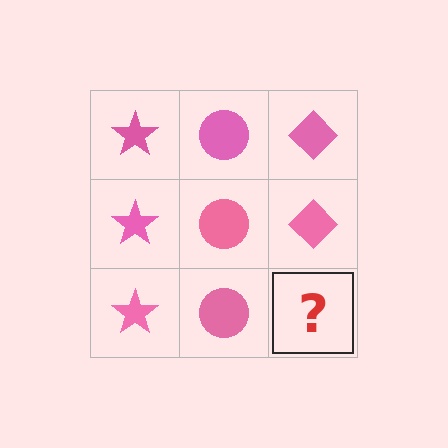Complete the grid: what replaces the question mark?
The question mark should be replaced with a pink diamond.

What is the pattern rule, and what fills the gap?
The rule is that each column has a consistent shape. The gap should be filled with a pink diamond.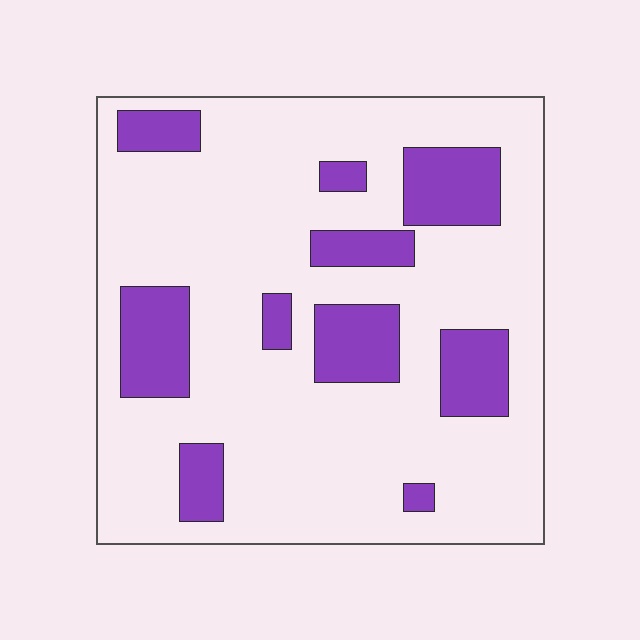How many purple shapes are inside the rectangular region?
10.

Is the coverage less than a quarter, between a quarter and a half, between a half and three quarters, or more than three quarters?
Less than a quarter.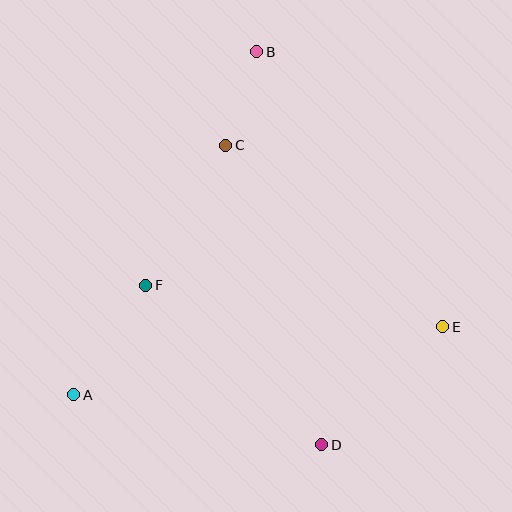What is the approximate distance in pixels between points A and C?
The distance between A and C is approximately 292 pixels.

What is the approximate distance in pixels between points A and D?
The distance between A and D is approximately 253 pixels.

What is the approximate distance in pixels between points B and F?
The distance between B and F is approximately 259 pixels.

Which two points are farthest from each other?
Points B and D are farthest from each other.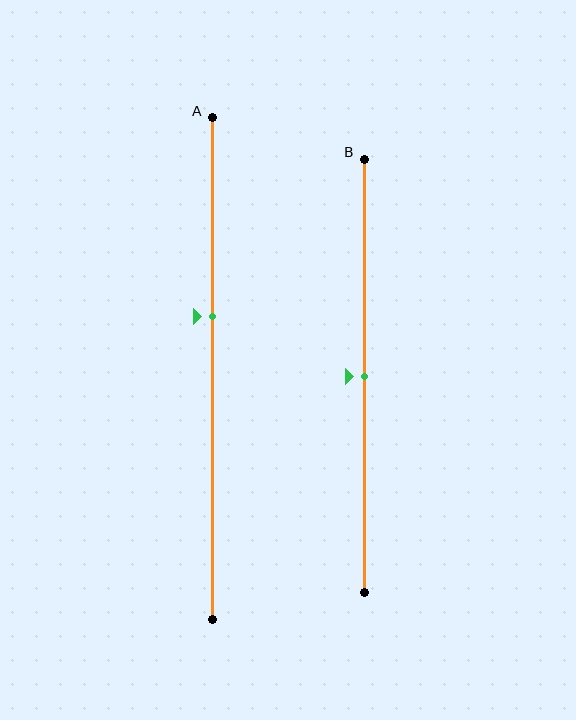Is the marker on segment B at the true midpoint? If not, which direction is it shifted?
Yes, the marker on segment B is at the true midpoint.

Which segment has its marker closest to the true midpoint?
Segment B has its marker closest to the true midpoint.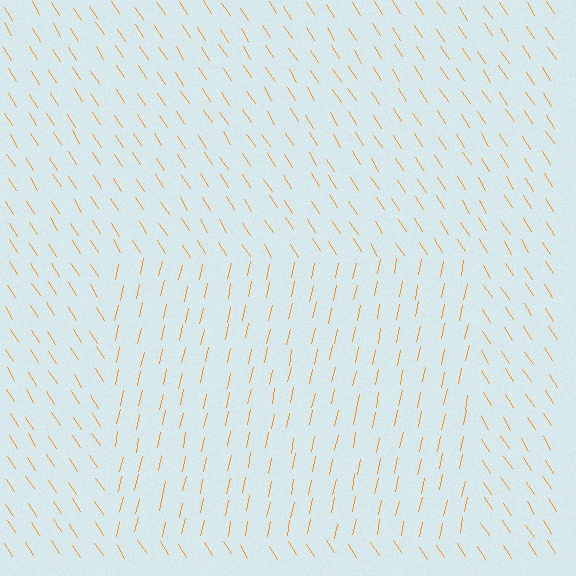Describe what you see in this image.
The image is filled with small orange line segments. A rectangle region in the image has lines oriented differently from the surrounding lines, creating a visible texture boundary.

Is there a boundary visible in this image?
Yes, there is a texture boundary formed by a change in line orientation.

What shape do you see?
I see a rectangle.